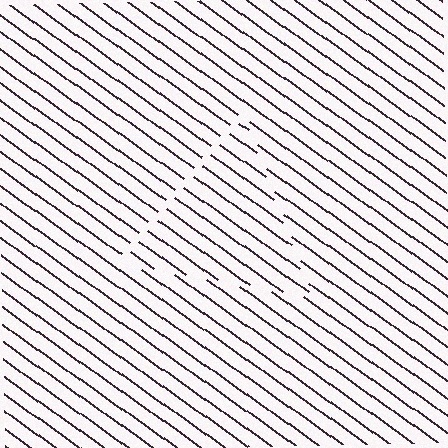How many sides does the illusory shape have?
3 sides — the line-ends trace a triangle.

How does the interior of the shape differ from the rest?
The interior of the shape contains the same grating, shifted by half a period — the contour is defined by the phase discontinuity where line-ends from the inner and outer gratings abut.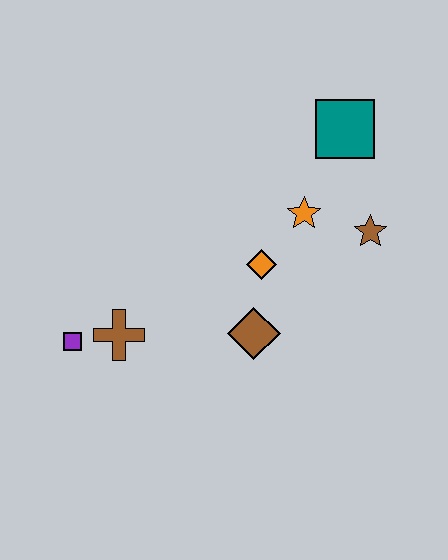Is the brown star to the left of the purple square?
No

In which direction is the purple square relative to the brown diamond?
The purple square is to the left of the brown diamond.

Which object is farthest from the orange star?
The purple square is farthest from the orange star.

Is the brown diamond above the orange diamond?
No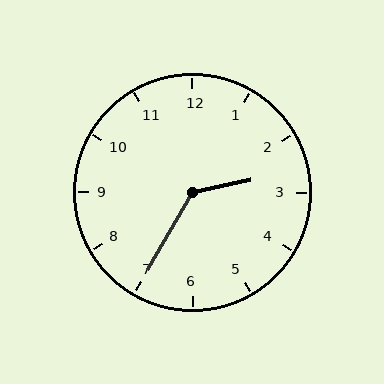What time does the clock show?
2:35.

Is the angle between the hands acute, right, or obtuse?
It is obtuse.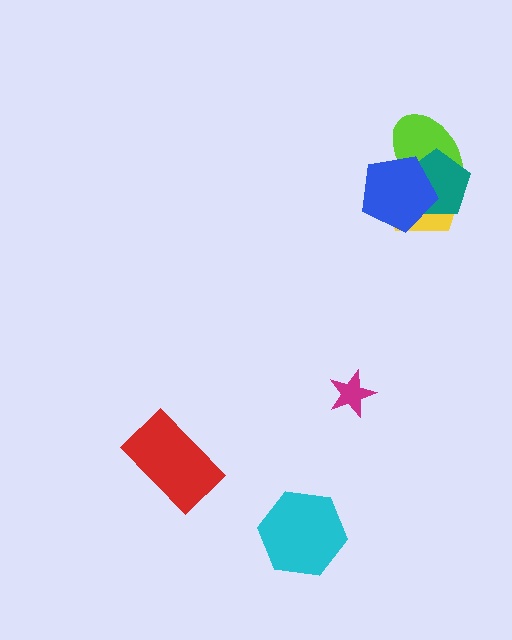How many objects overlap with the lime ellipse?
3 objects overlap with the lime ellipse.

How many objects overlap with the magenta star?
0 objects overlap with the magenta star.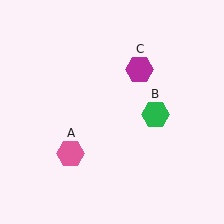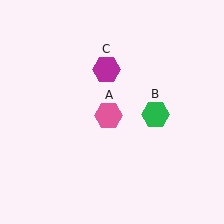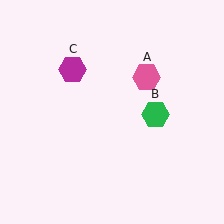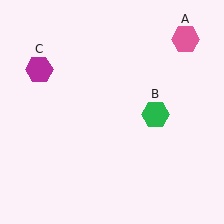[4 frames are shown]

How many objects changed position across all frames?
2 objects changed position: pink hexagon (object A), magenta hexagon (object C).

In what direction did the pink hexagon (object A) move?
The pink hexagon (object A) moved up and to the right.